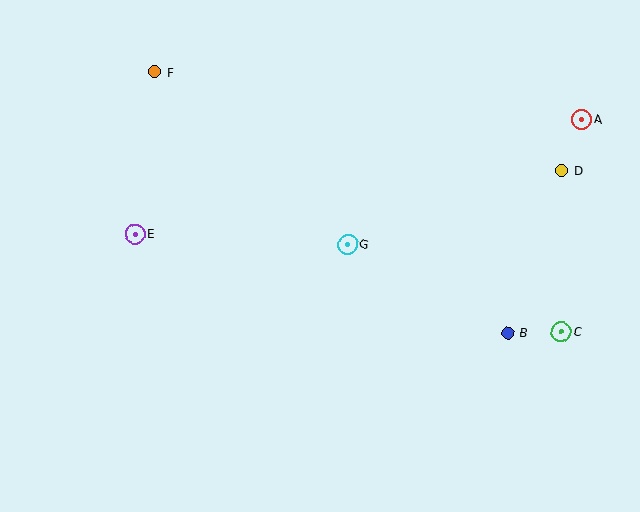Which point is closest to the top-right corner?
Point A is closest to the top-right corner.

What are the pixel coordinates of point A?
Point A is at (582, 119).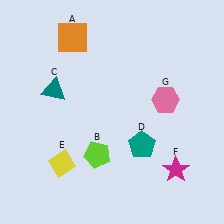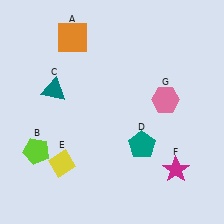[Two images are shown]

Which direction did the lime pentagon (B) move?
The lime pentagon (B) moved left.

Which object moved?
The lime pentagon (B) moved left.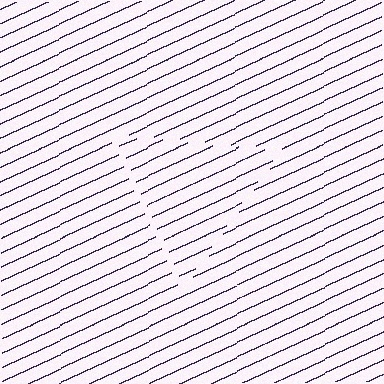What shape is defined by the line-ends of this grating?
An illusory triangle. The interior of the shape contains the same grating, shifted by half a period — the contour is defined by the phase discontinuity where line-ends from the inner and outer gratings abut.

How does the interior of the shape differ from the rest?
The interior of the shape contains the same grating, shifted by half a period — the contour is defined by the phase discontinuity where line-ends from the inner and outer gratings abut.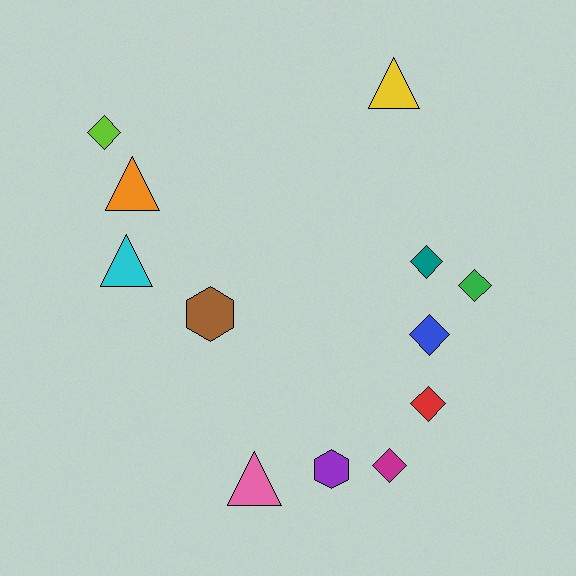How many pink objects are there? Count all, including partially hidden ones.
There is 1 pink object.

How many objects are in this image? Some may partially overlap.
There are 12 objects.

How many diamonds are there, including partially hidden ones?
There are 6 diamonds.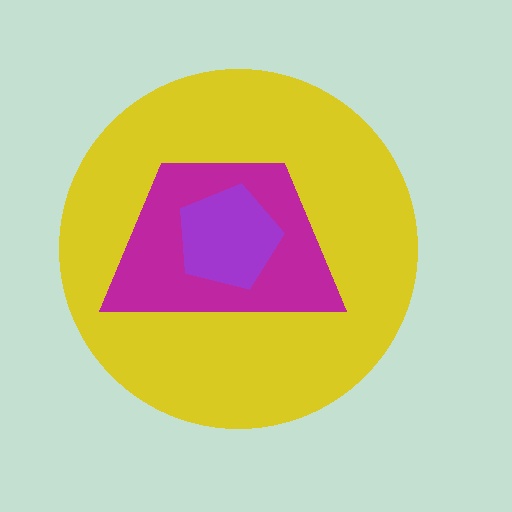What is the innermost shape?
The purple pentagon.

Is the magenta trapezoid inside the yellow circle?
Yes.